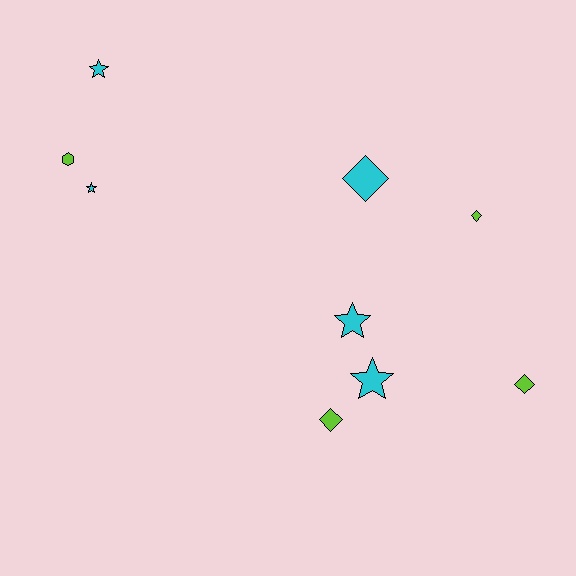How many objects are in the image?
There are 9 objects.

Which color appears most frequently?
Cyan, with 5 objects.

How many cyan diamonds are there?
There is 1 cyan diamond.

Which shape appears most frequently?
Diamond, with 4 objects.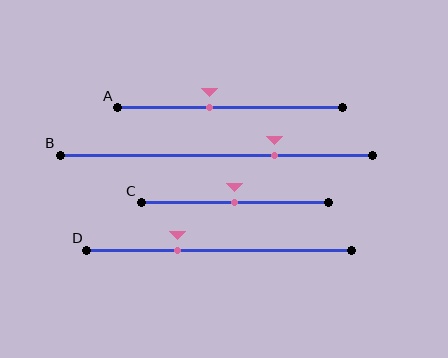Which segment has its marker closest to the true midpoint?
Segment C has its marker closest to the true midpoint.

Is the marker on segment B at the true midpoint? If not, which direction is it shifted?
No, the marker on segment B is shifted to the right by about 19% of the segment length.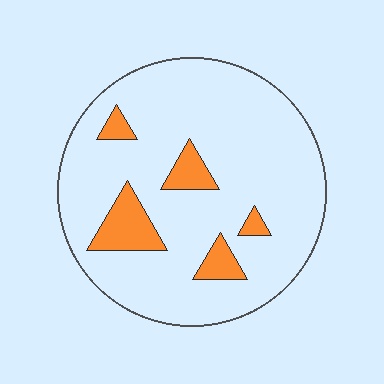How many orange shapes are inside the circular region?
5.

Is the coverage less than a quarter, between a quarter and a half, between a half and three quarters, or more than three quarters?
Less than a quarter.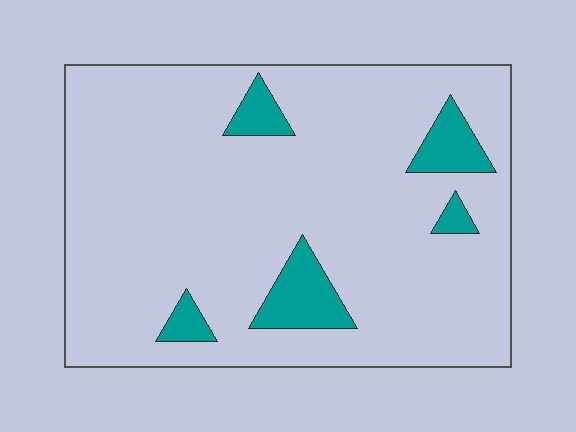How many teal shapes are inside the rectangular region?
5.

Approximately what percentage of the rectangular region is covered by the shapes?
Approximately 10%.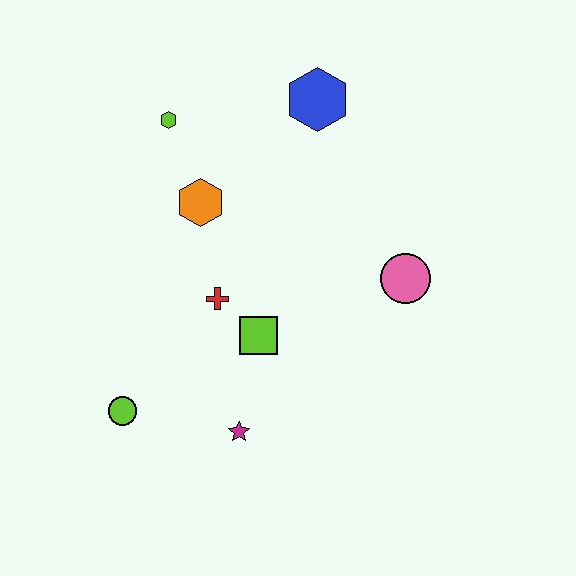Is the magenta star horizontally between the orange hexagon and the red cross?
No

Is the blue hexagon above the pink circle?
Yes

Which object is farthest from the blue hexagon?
The lime circle is farthest from the blue hexagon.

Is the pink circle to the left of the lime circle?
No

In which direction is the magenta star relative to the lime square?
The magenta star is below the lime square.